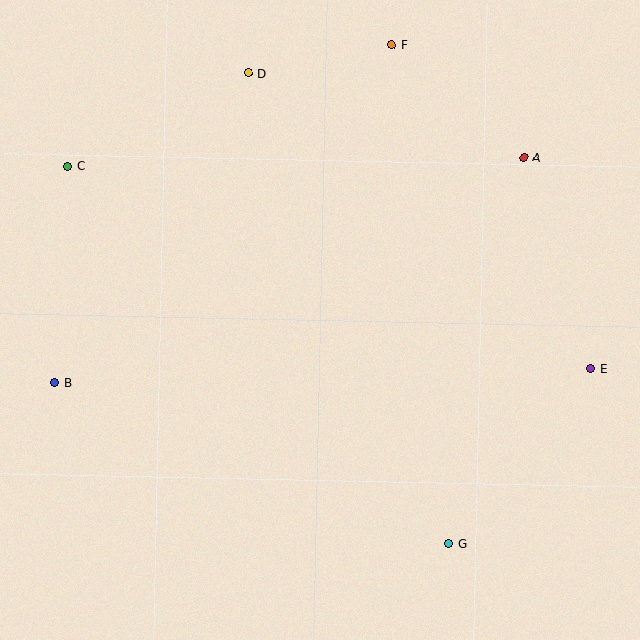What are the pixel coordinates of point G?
Point G is at (449, 543).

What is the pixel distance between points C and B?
The distance between C and B is 217 pixels.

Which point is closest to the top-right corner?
Point A is closest to the top-right corner.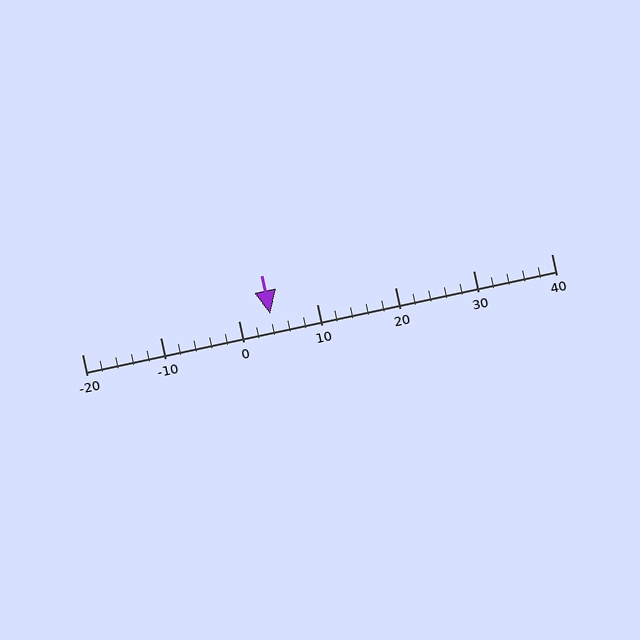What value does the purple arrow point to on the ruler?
The purple arrow points to approximately 4.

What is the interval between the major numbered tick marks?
The major tick marks are spaced 10 units apart.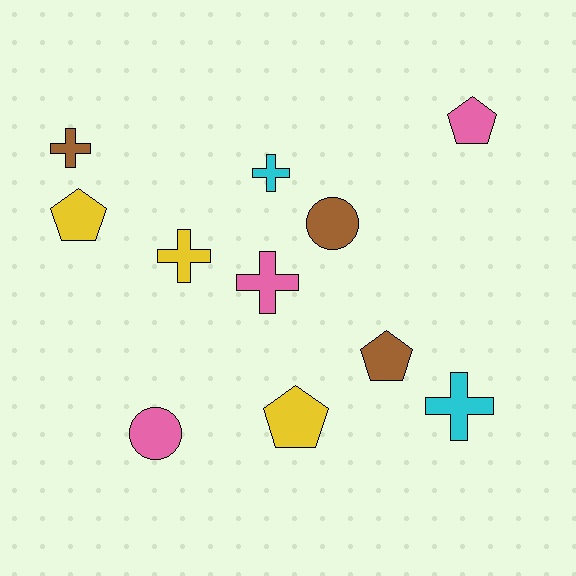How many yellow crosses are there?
There is 1 yellow cross.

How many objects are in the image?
There are 11 objects.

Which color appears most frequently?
Yellow, with 3 objects.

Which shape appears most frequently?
Cross, with 5 objects.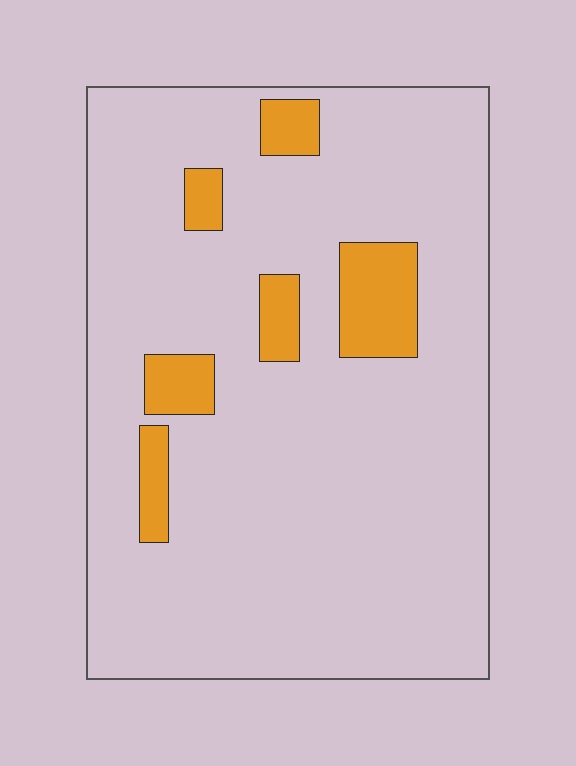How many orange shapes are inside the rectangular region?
6.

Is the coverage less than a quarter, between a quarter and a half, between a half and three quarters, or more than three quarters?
Less than a quarter.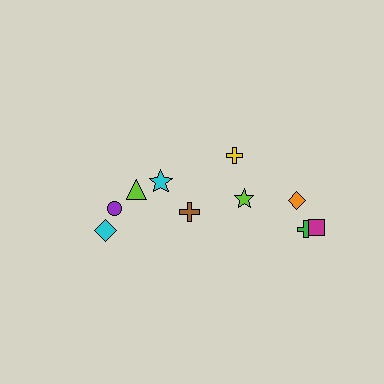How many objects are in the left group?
There are 4 objects.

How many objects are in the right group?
There are 6 objects.